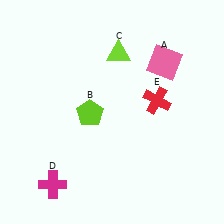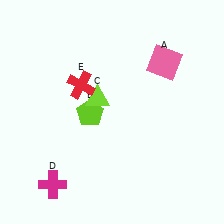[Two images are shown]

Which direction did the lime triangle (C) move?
The lime triangle (C) moved down.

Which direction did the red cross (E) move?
The red cross (E) moved left.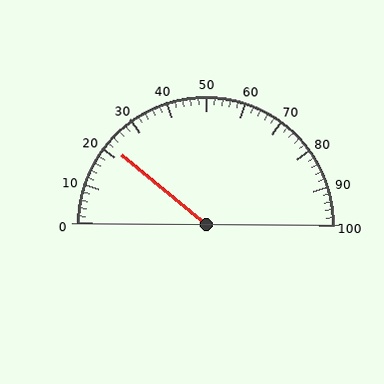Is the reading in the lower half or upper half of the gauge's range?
The reading is in the lower half of the range (0 to 100).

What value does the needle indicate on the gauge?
The needle indicates approximately 22.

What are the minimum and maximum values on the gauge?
The gauge ranges from 0 to 100.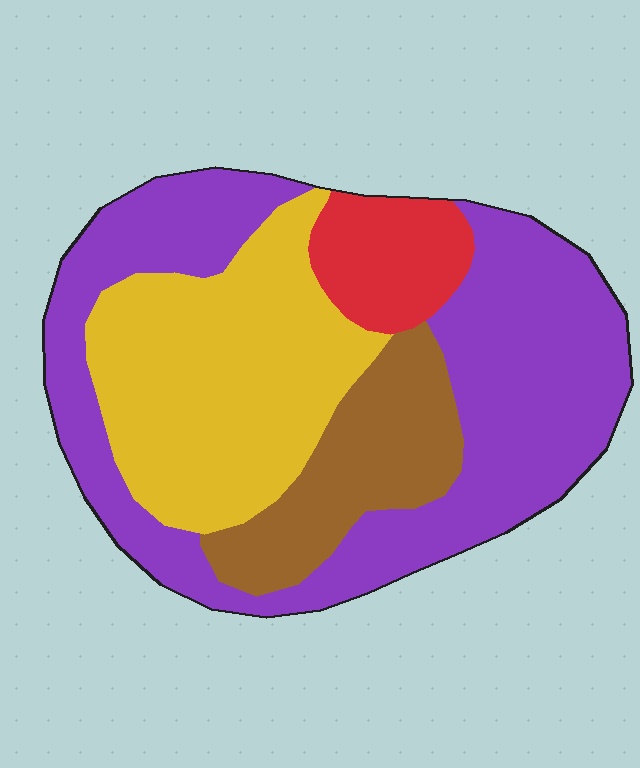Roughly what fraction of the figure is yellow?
Yellow covers about 30% of the figure.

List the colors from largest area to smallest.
From largest to smallest: purple, yellow, brown, red.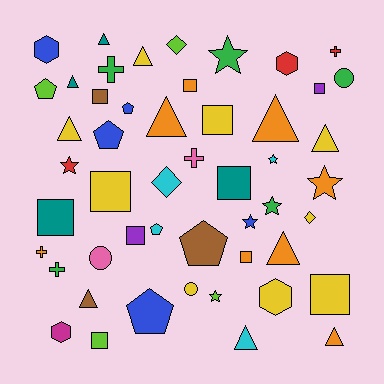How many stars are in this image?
There are 7 stars.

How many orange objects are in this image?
There are 8 orange objects.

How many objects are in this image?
There are 50 objects.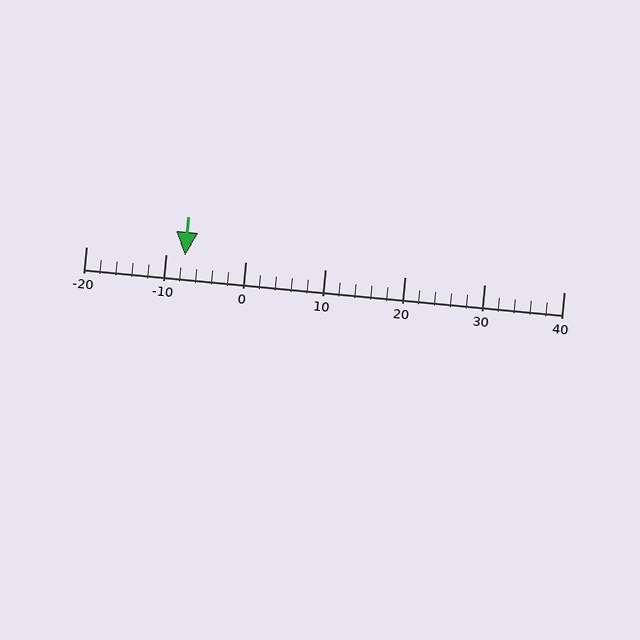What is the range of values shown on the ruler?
The ruler shows values from -20 to 40.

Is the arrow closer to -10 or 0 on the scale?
The arrow is closer to -10.